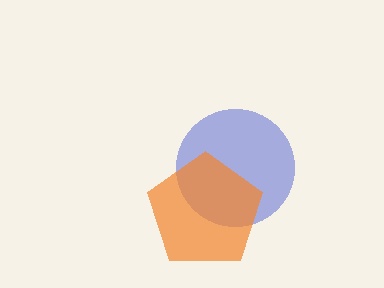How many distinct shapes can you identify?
There are 2 distinct shapes: a blue circle, an orange pentagon.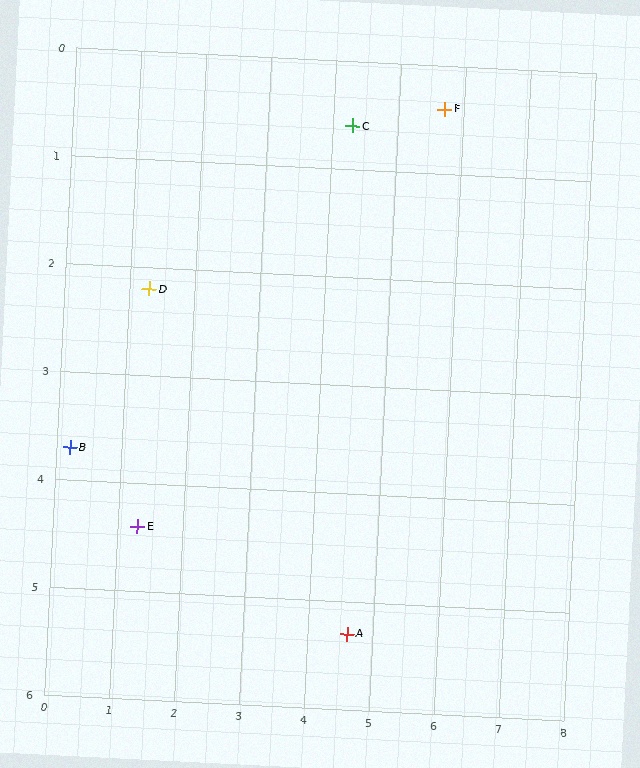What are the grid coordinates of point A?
Point A is at approximately (4.6, 5.3).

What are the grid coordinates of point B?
Point B is at approximately (0.2, 3.7).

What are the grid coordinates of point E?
Point E is at approximately (1.3, 4.4).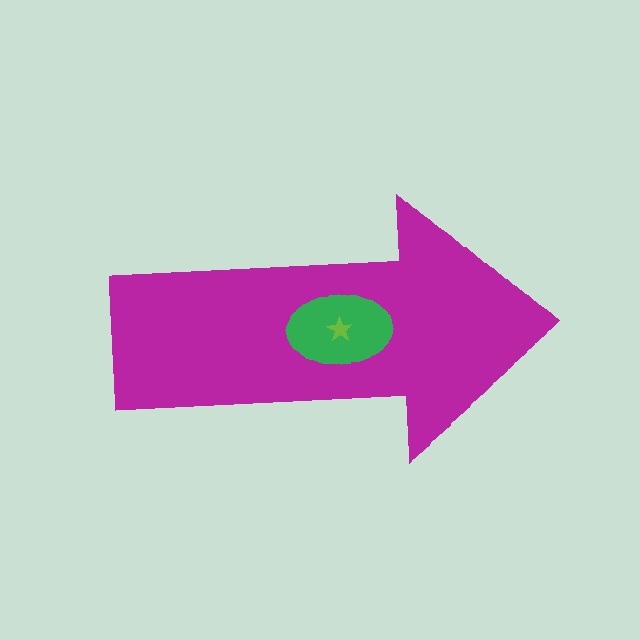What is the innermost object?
The lime star.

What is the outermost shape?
The magenta arrow.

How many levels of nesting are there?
3.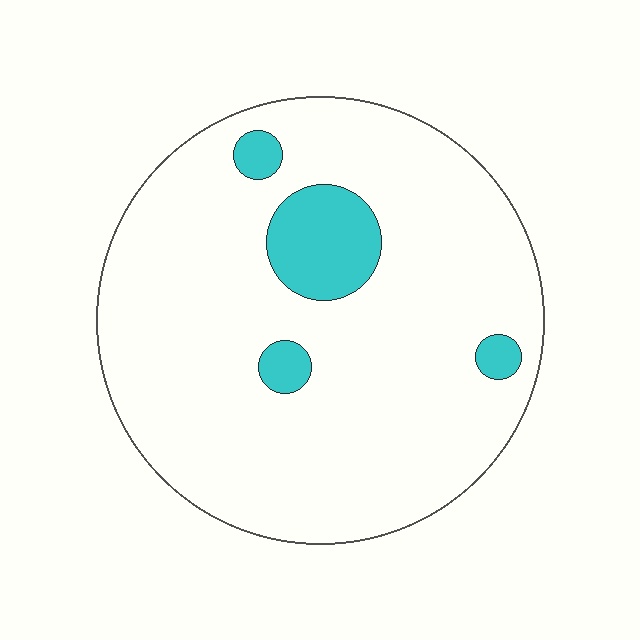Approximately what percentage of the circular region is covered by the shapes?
Approximately 10%.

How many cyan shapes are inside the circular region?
4.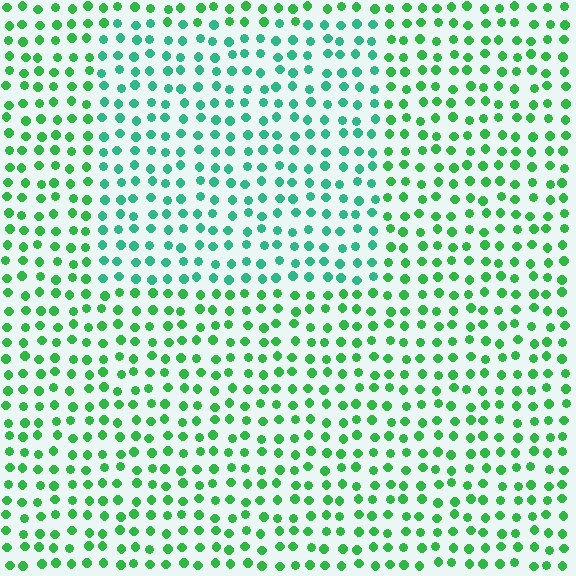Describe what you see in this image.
The image is filled with small green elements in a uniform arrangement. A rectangle-shaped region is visible where the elements are tinted to a slightly different hue, forming a subtle color boundary.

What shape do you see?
I see a rectangle.